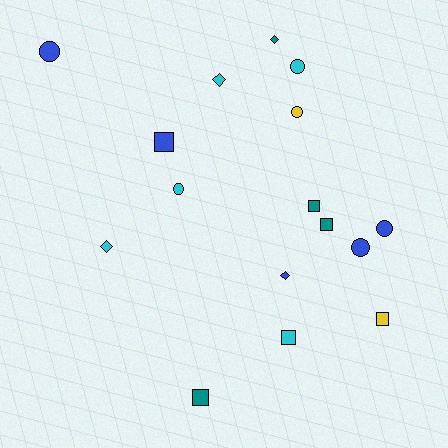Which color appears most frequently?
Blue, with 5 objects.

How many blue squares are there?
There is 1 blue square.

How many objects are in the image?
There are 16 objects.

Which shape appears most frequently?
Square, with 6 objects.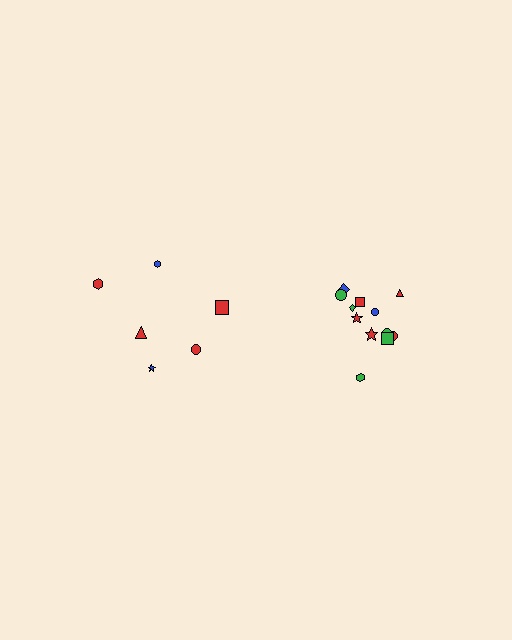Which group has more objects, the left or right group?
The right group.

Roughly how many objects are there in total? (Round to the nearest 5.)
Roughly 20 objects in total.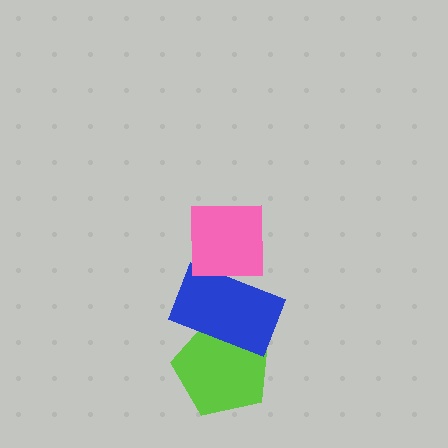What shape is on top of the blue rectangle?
The pink square is on top of the blue rectangle.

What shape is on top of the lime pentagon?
The blue rectangle is on top of the lime pentagon.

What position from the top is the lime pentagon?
The lime pentagon is 3rd from the top.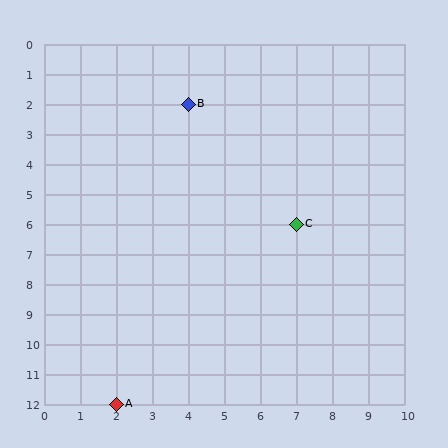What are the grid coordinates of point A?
Point A is at grid coordinates (2, 12).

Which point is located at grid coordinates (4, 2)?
Point B is at (4, 2).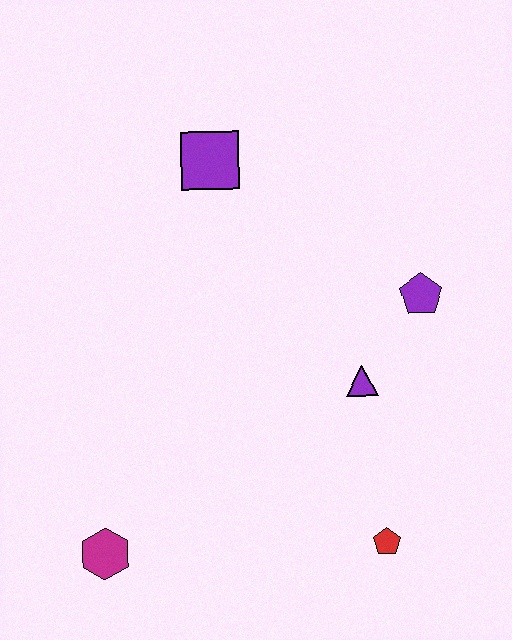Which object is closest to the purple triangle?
The purple pentagon is closest to the purple triangle.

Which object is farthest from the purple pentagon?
The magenta hexagon is farthest from the purple pentagon.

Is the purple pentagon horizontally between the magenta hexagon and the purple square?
No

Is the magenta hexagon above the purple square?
No